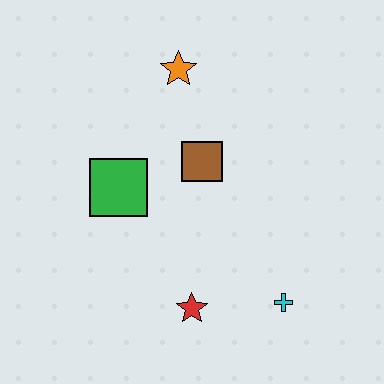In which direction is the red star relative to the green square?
The red star is below the green square.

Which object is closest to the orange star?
The brown square is closest to the orange star.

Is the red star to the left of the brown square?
Yes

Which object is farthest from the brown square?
The cyan cross is farthest from the brown square.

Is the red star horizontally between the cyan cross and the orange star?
Yes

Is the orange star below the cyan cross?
No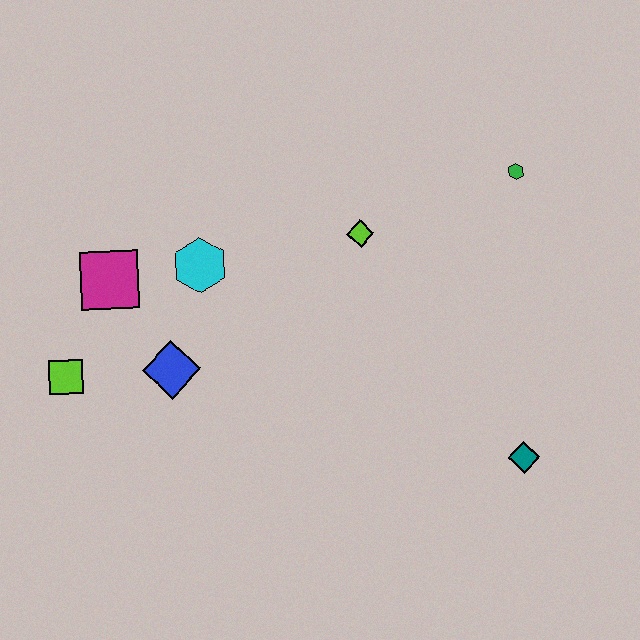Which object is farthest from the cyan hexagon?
The teal diamond is farthest from the cyan hexagon.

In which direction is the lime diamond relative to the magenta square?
The lime diamond is to the right of the magenta square.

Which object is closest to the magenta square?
The cyan hexagon is closest to the magenta square.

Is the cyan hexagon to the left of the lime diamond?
Yes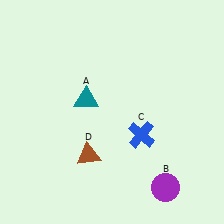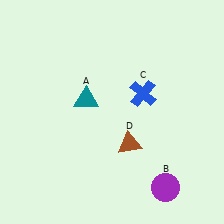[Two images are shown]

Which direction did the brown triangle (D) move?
The brown triangle (D) moved right.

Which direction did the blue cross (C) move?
The blue cross (C) moved up.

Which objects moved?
The objects that moved are: the blue cross (C), the brown triangle (D).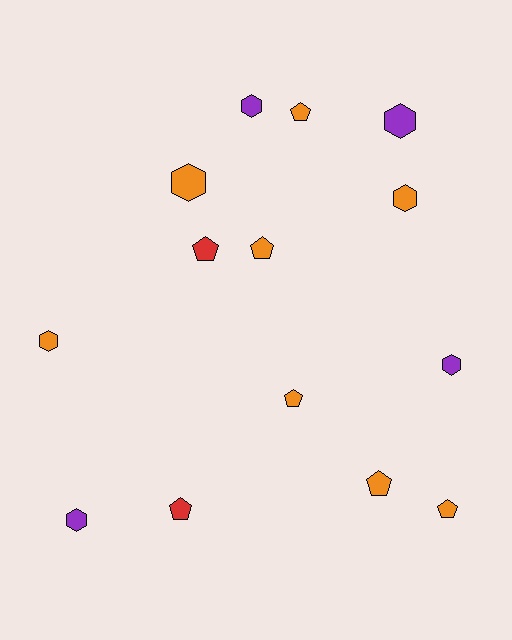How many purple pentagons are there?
There are no purple pentagons.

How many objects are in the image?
There are 14 objects.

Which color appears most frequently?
Orange, with 8 objects.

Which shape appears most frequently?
Pentagon, with 7 objects.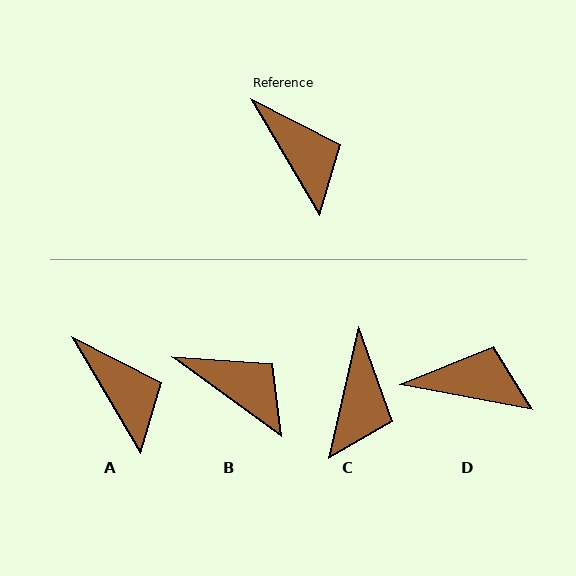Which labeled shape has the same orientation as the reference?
A.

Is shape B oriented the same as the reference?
No, it is off by about 23 degrees.